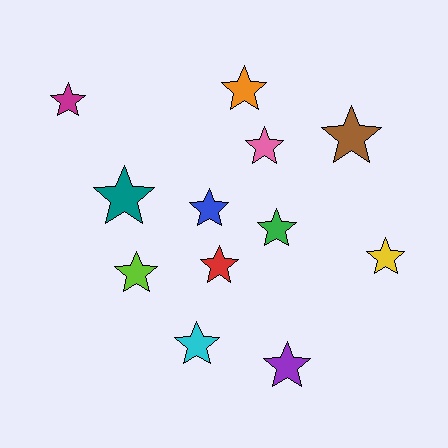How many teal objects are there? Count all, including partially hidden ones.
There is 1 teal object.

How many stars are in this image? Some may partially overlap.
There are 12 stars.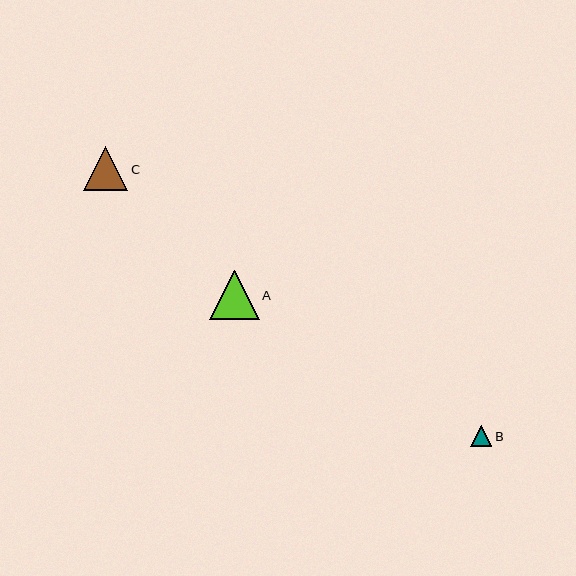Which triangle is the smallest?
Triangle B is the smallest with a size of approximately 21 pixels.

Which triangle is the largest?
Triangle A is the largest with a size of approximately 49 pixels.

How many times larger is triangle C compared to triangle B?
Triangle C is approximately 2.1 times the size of triangle B.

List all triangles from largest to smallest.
From largest to smallest: A, C, B.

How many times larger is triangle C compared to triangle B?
Triangle C is approximately 2.1 times the size of triangle B.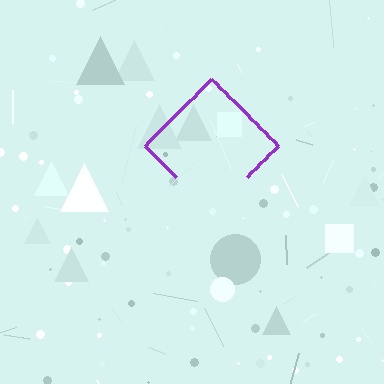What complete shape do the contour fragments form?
The contour fragments form a diamond.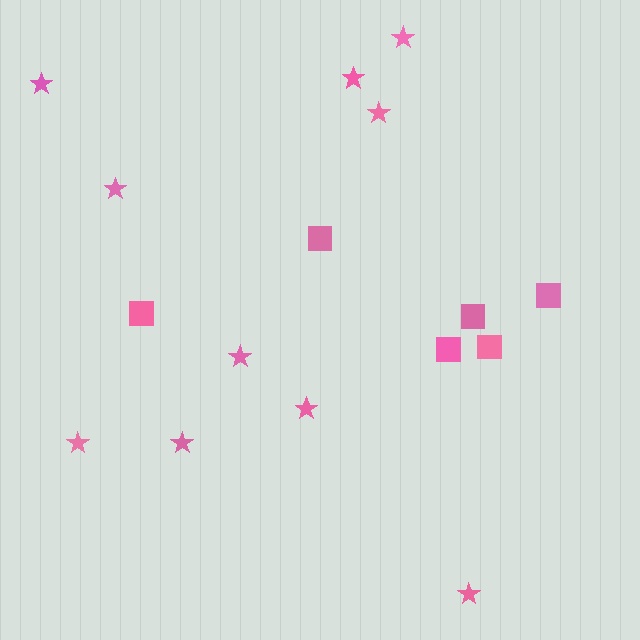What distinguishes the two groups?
There are 2 groups: one group of squares (6) and one group of stars (10).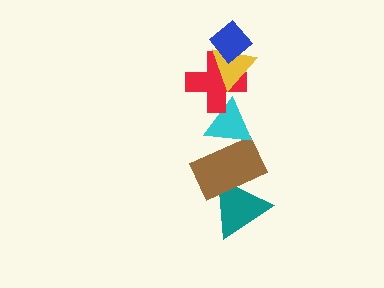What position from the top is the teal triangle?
The teal triangle is 6th from the top.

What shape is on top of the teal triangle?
The brown rectangle is on top of the teal triangle.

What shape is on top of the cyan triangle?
The red cross is on top of the cyan triangle.